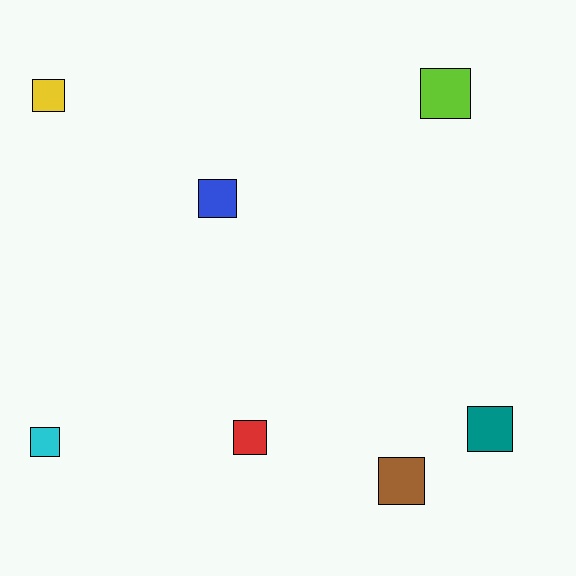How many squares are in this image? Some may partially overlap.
There are 7 squares.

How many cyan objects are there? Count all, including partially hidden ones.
There is 1 cyan object.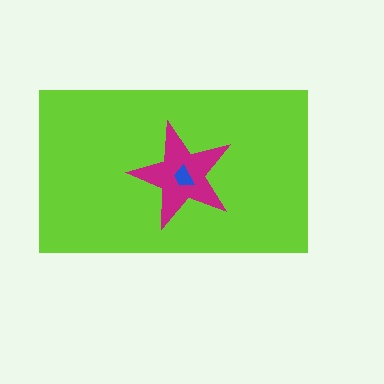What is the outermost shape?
The lime rectangle.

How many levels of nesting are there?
3.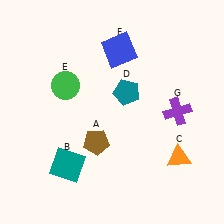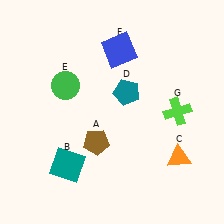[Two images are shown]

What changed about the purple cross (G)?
In Image 1, G is purple. In Image 2, it changed to lime.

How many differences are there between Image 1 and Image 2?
There is 1 difference between the two images.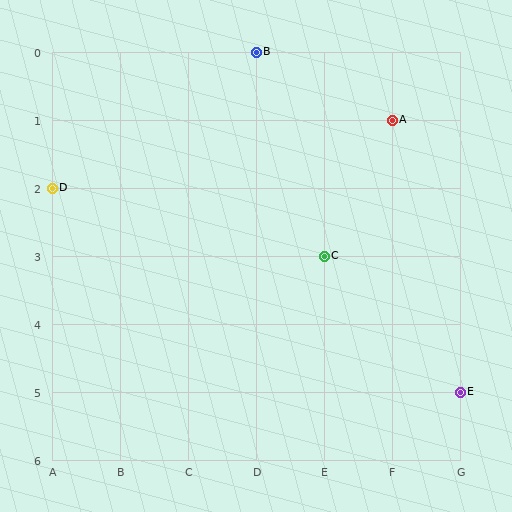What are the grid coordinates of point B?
Point B is at grid coordinates (D, 0).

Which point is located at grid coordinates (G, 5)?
Point E is at (G, 5).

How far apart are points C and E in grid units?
Points C and E are 2 columns and 2 rows apart (about 2.8 grid units diagonally).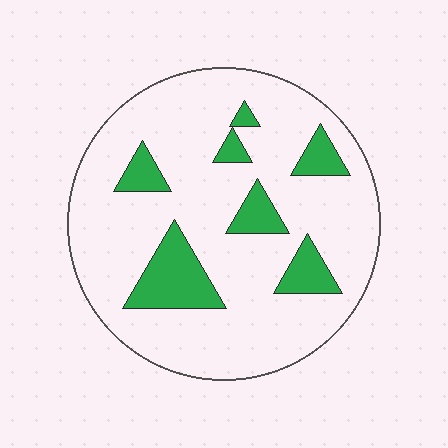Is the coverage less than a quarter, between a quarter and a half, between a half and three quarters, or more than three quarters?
Less than a quarter.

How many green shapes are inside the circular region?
7.